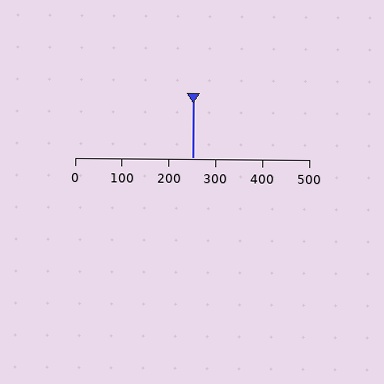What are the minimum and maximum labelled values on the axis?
The axis runs from 0 to 500.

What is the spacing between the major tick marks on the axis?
The major ticks are spaced 100 apart.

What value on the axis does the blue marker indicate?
The marker indicates approximately 250.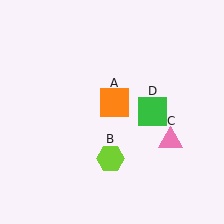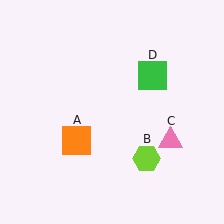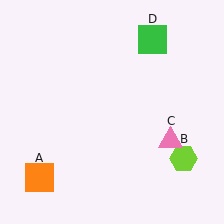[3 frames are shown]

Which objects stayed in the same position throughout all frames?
Pink triangle (object C) remained stationary.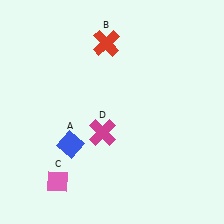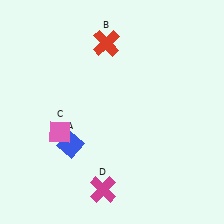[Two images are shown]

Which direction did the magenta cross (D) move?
The magenta cross (D) moved down.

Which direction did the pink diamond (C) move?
The pink diamond (C) moved up.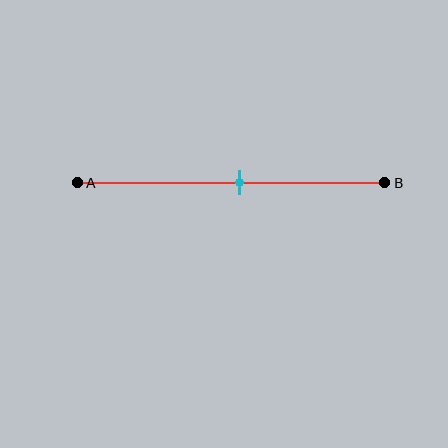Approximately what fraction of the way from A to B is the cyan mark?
The cyan mark is approximately 55% of the way from A to B.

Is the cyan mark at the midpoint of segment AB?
Yes, the mark is approximately at the midpoint.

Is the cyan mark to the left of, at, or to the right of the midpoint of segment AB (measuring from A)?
The cyan mark is approximately at the midpoint of segment AB.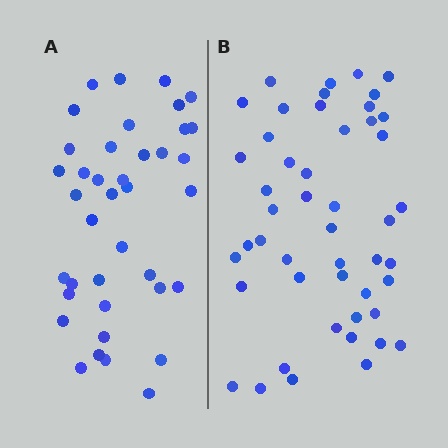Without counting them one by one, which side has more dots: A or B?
Region B (the right region) has more dots.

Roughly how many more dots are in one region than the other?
Region B has roughly 8 or so more dots than region A.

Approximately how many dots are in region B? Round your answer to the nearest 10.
About 50 dots. (The exact count is 48, which rounds to 50.)